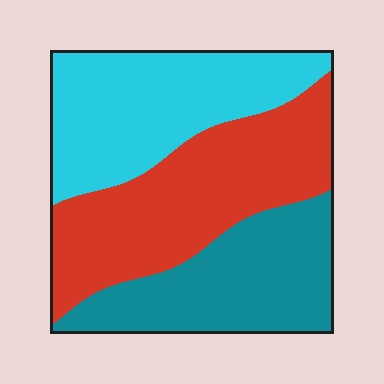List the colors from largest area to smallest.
From largest to smallest: red, cyan, teal.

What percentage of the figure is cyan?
Cyan takes up between a quarter and a half of the figure.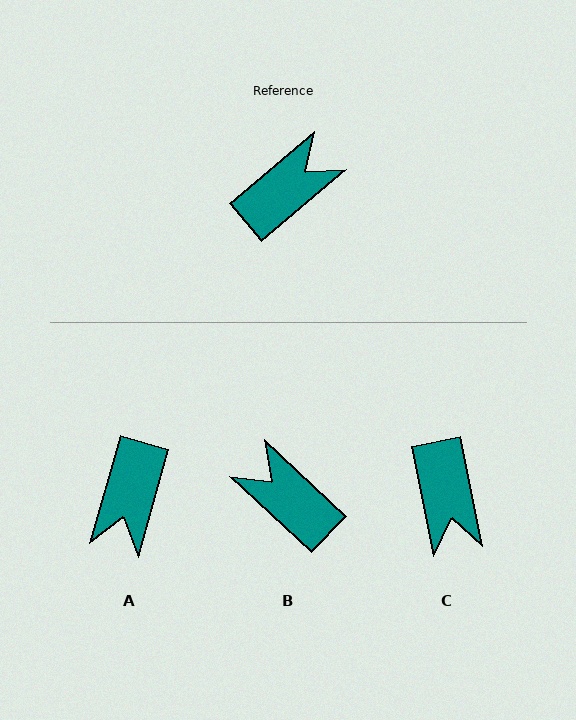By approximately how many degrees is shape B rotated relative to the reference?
Approximately 97 degrees counter-clockwise.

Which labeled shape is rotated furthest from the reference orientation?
A, about 146 degrees away.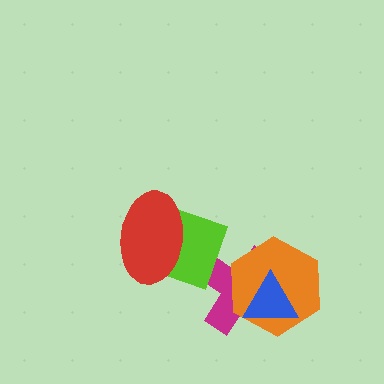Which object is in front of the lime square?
The red ellipse is in front of the lime square.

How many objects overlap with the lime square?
2 objects overlap with the lime square.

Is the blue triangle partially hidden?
No, no other shape covers it.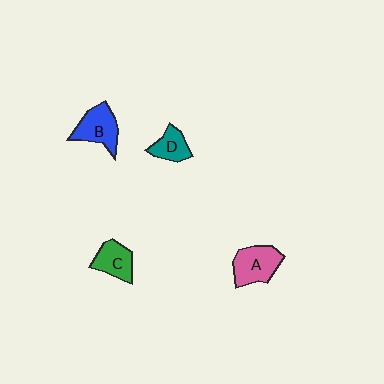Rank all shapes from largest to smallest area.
From largest to smallest: A (pink), B (blue), C (green), D (teal).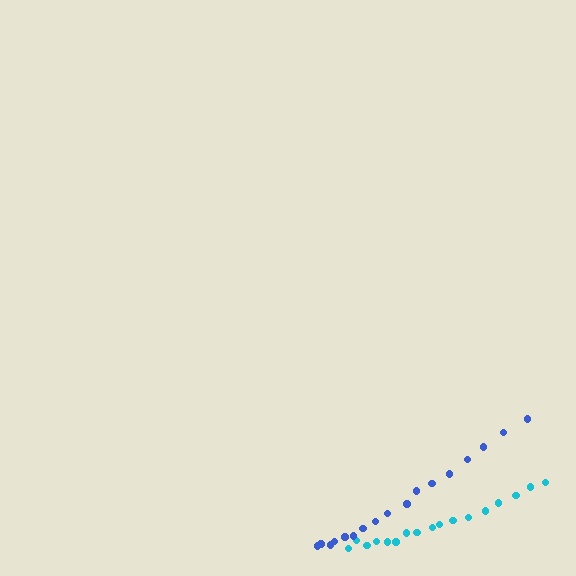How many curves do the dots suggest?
There are 2 distinct paths.